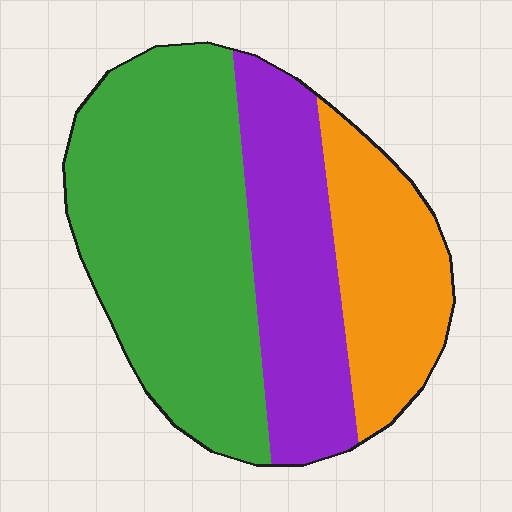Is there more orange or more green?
Green.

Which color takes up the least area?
Orange, at roughly 25%.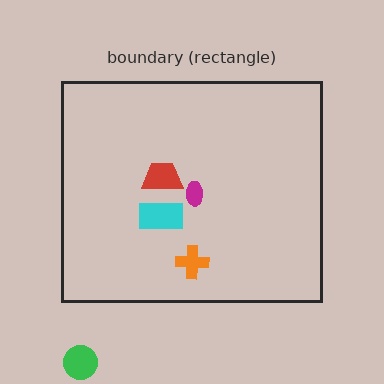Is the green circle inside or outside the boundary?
Outside.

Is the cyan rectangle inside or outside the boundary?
Inside.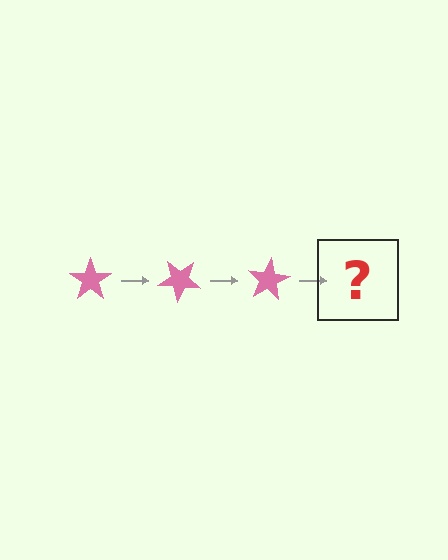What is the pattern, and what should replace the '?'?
The pattern is that the star rotates 40 degrees each step. The '?' should be a pink star rotated 120 degrees.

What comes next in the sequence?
The next element should be a pink star rotated 120 degrees.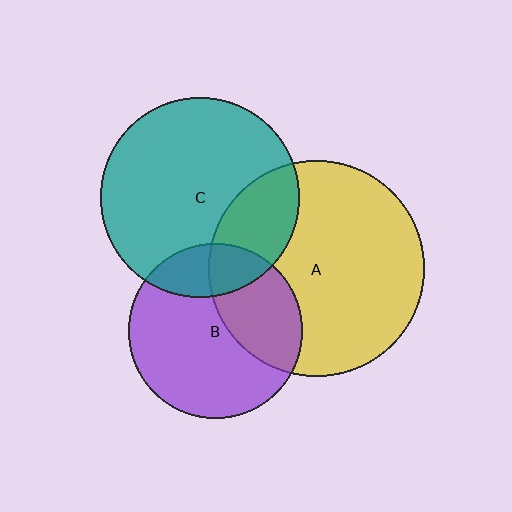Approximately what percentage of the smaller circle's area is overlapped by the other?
Approximately 35%.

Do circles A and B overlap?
Yes.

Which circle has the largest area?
Circle A (yellow).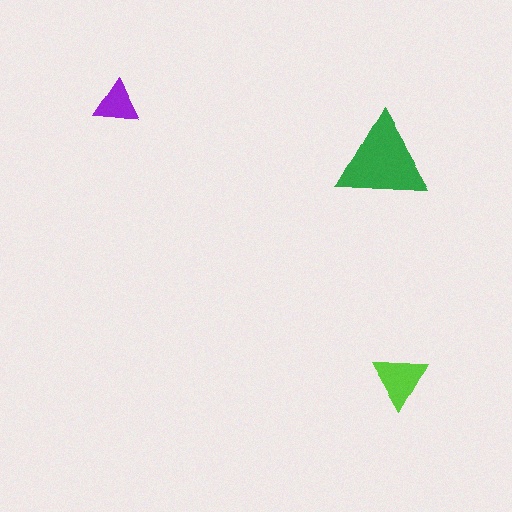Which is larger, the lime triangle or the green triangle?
The green one.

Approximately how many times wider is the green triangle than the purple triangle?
About 2 times wider.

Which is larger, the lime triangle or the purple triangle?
The lime one.